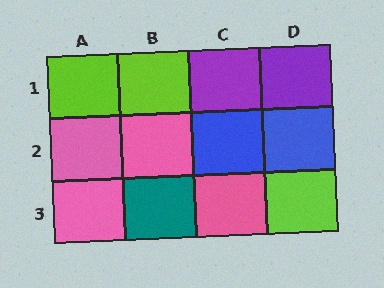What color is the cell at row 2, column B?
Pink.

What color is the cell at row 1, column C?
Purple.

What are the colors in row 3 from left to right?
Pink, teal, pink, lime.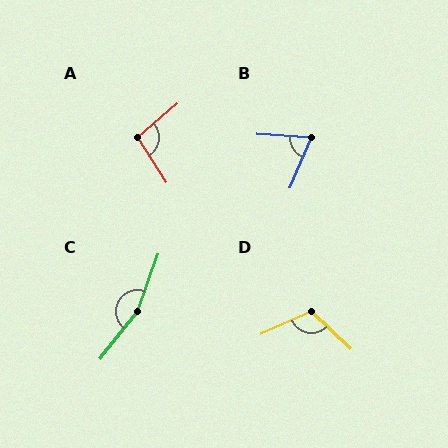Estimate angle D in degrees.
Approximately 112 degrees.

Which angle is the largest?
C, at approximately 162 degrees.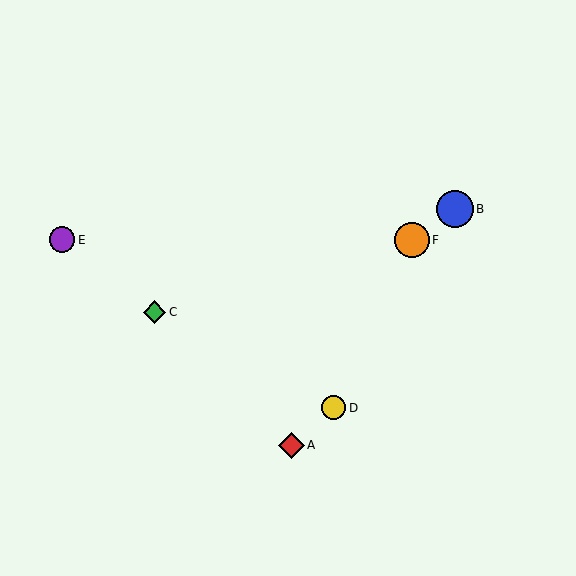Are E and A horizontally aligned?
No, E is at y≈240 and A is at y≈445.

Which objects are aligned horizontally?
Objects E, F are aligned horizontally.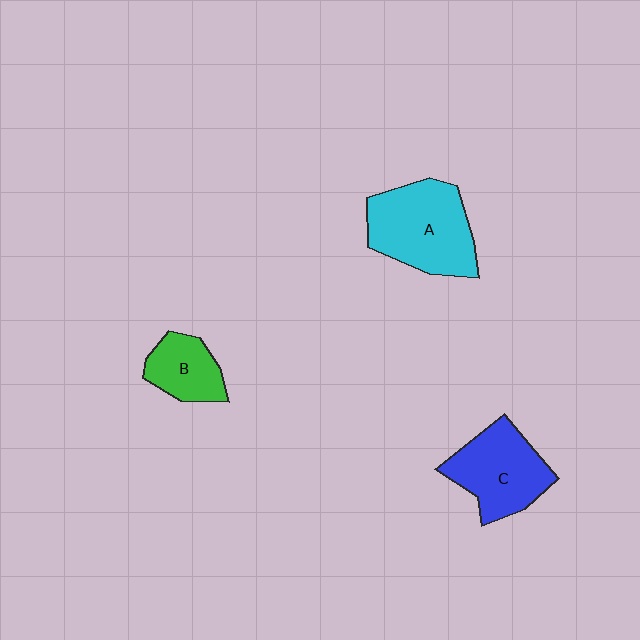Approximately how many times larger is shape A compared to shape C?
Approximately 1.2 times.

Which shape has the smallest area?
Shape B (green).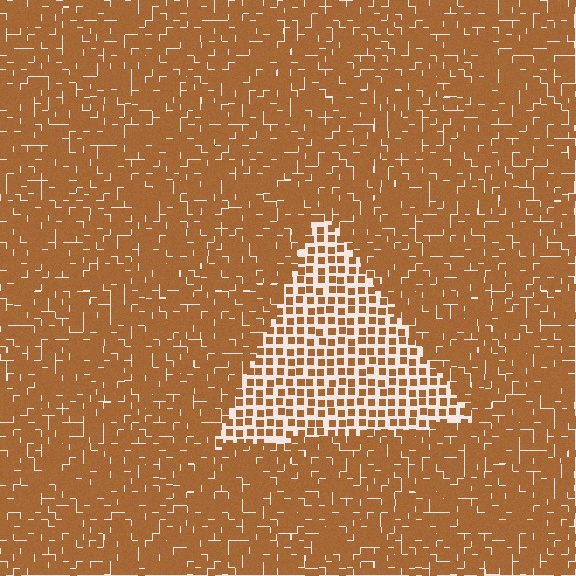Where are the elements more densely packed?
The elements are more densely packed outside the triangle boundary.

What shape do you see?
I see a triangle.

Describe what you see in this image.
The image contains small brown elements arranged at two different densities. A triangle-shaped region is visible where the elements are less densely packed than the surrounding area.